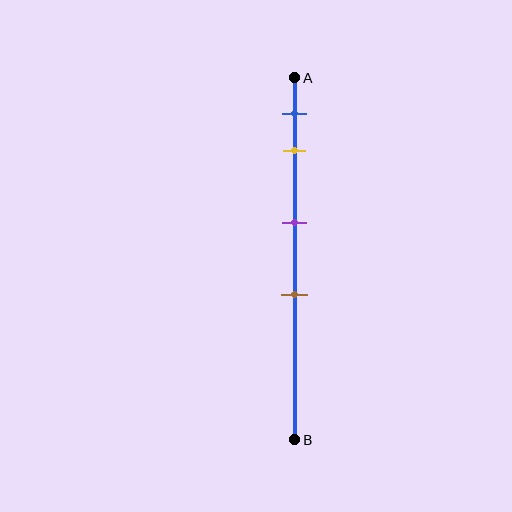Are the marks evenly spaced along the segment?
No, the marks are not evenly spaced.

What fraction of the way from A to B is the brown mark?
The brown mark is approximately 60% (0.6) of the way from A to B.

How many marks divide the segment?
There are 4 marks dividing the segment.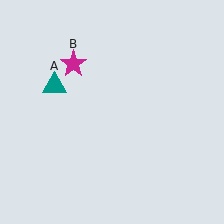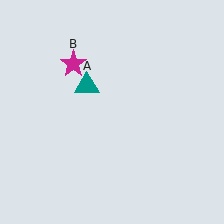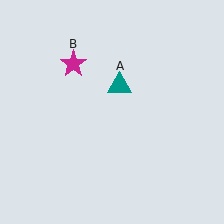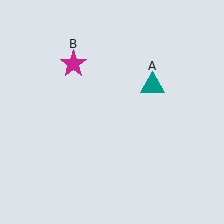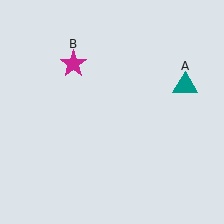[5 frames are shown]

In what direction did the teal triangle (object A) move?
The teal triangle (object A) moved right.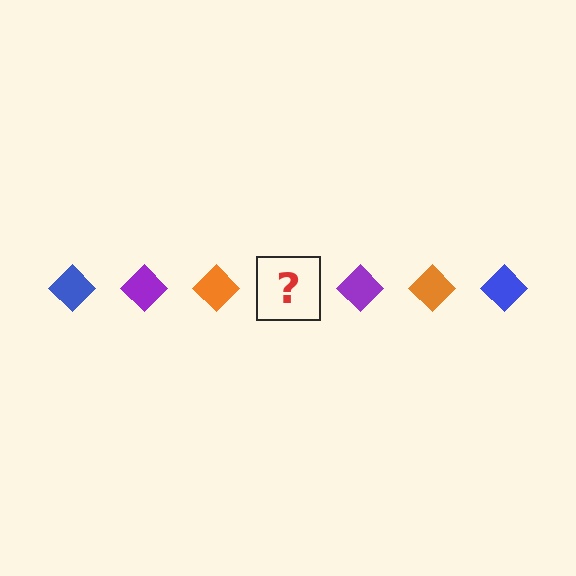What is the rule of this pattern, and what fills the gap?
The rule is that the pattern cycles through blue, purple, orange diamonds. The gap should be filled with a blue diamond.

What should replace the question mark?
The question mark should be replaced with a blue diamond.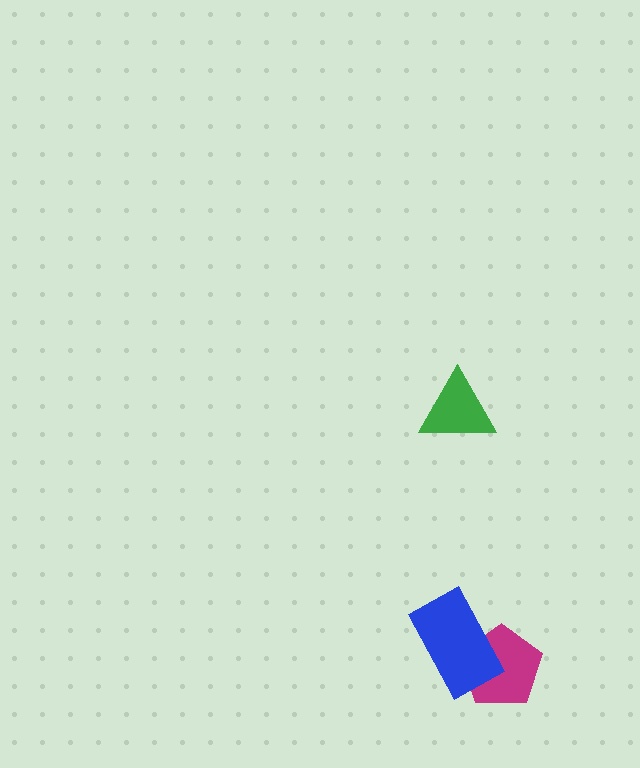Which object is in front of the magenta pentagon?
The blue rectangle is in front of the magenta pentagon.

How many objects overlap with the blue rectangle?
1 object overlaps with the blue rectangle.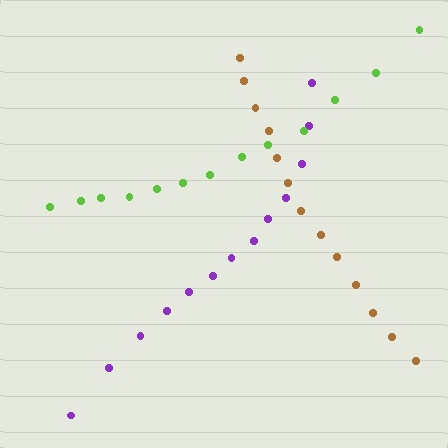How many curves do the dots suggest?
There are 3 distinct paths.